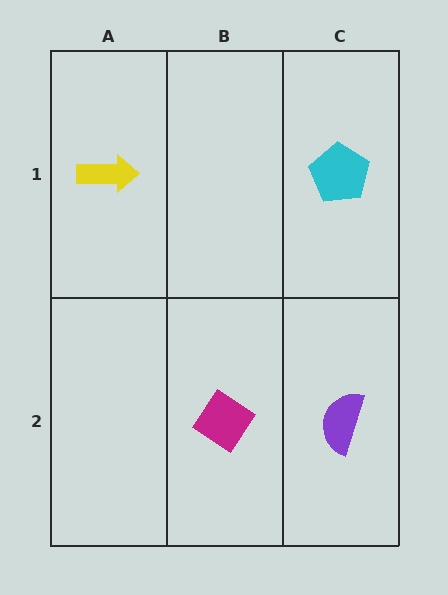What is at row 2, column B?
A magenta diamond.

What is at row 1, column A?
A yellow arrow.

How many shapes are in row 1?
2 shapes.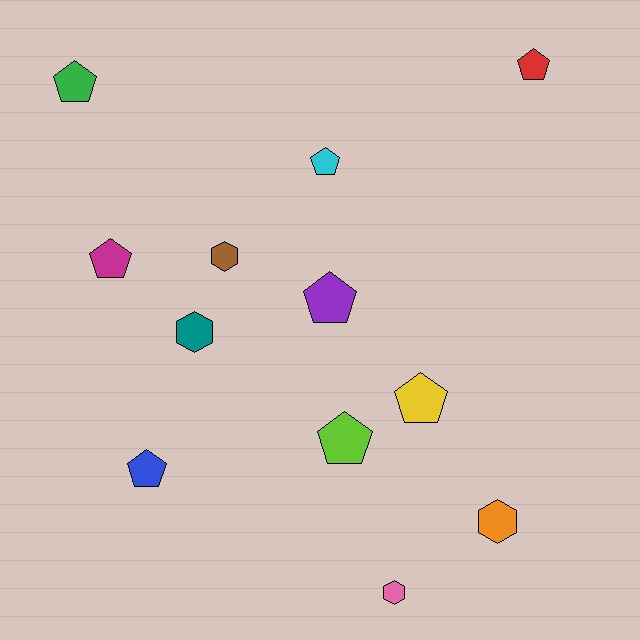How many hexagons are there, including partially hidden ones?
There are 4 hexagons.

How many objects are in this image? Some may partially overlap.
There are 12 objects.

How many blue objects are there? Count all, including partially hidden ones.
There is 1 blue object.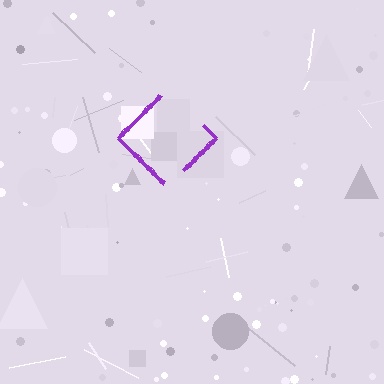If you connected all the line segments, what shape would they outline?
They would outline a diamond.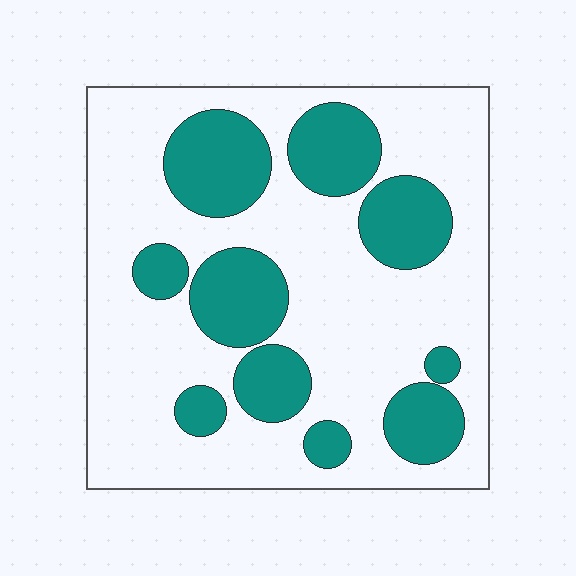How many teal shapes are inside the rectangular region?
10.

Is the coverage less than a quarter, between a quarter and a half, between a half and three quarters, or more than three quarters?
Between a quarter and a half.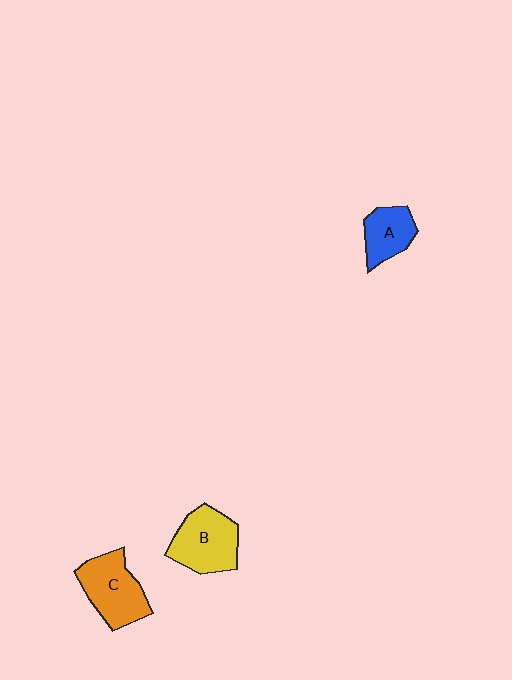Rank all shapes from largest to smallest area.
From largest to smallest: B (yellow), C (orange), A (blue).